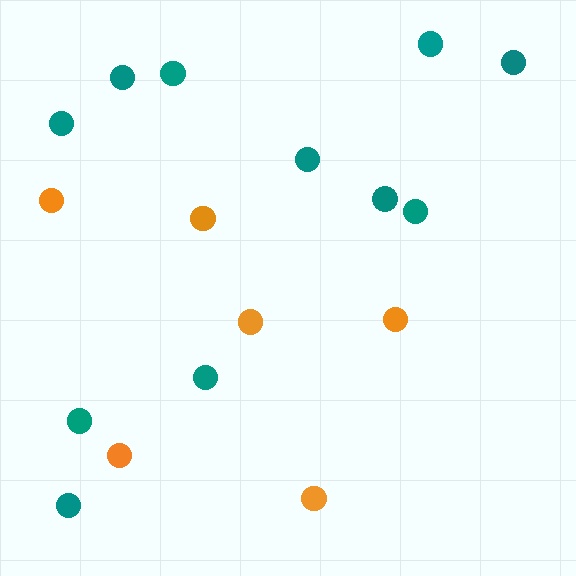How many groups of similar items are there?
There are 2 groups: one group of orange circles (6) and one group of teal circles (11).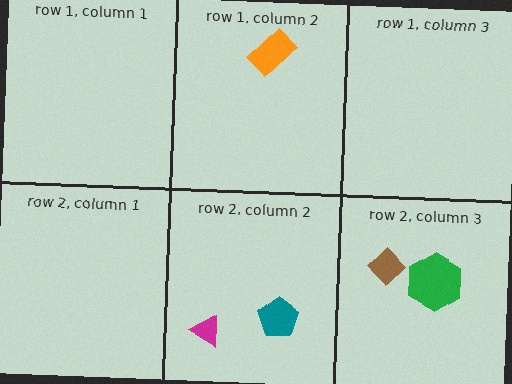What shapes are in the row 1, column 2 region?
The orange rectangle.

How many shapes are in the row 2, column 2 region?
2.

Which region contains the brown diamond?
The row 2, column 3 region.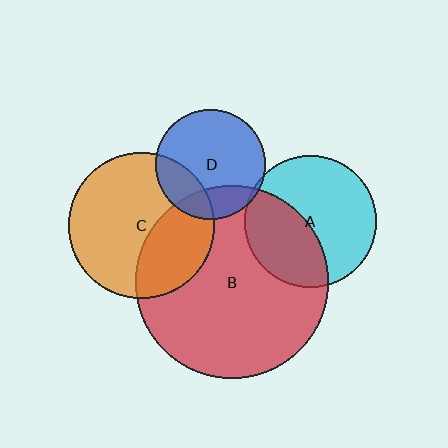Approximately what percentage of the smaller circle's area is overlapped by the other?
Approximately 20%.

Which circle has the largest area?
Circle B (red).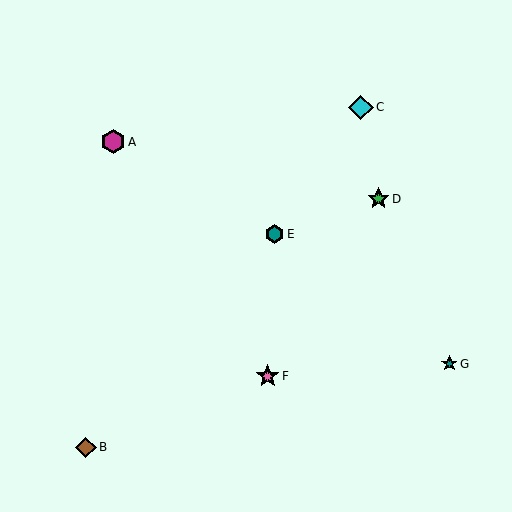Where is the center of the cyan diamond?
The center of the cyan diamond is at (361, 107).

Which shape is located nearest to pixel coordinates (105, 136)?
The magenta hexagon (labeled A) at (113, 142) is nearest to that location.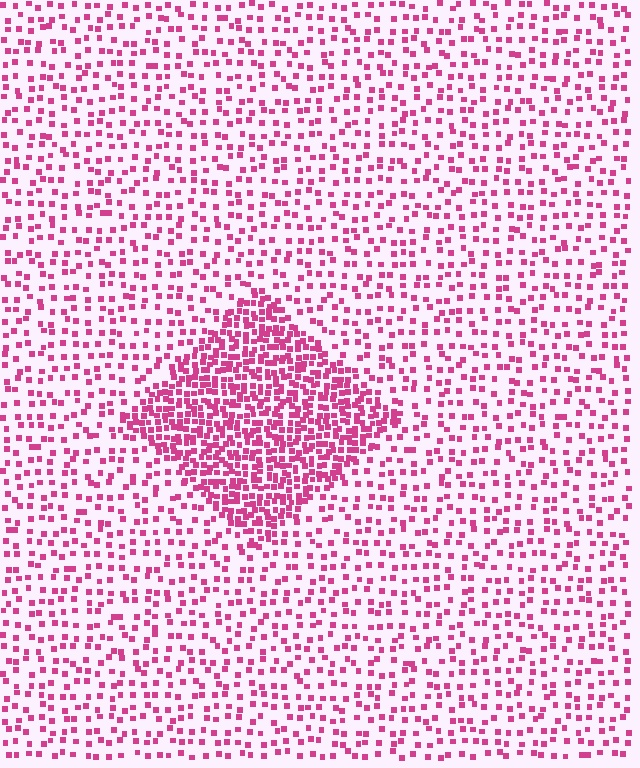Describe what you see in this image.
The image contains small magenta elements arranged at two different densities. A diamond-shaped region is visible where the elements are more densely packed than the surrounding area.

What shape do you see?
I see a diamond.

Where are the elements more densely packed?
The elements are more densely packed inside the diamond boundary.